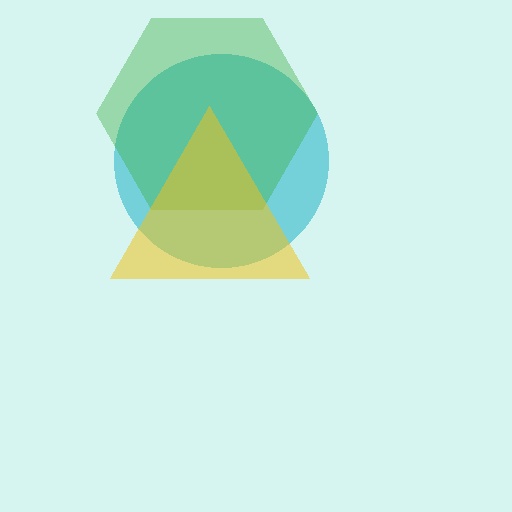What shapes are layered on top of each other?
The layered shapes are: a cyan circle, a green hexagon, a yellow triangle.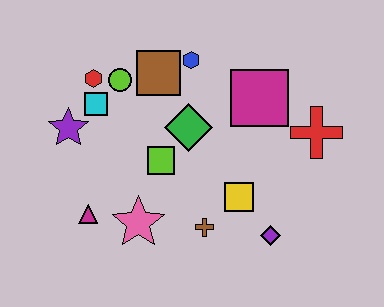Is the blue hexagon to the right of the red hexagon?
Yes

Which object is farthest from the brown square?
The purple diamond is farthest from the brown square.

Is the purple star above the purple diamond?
Yes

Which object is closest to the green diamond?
The lime square is closest to the green diamond.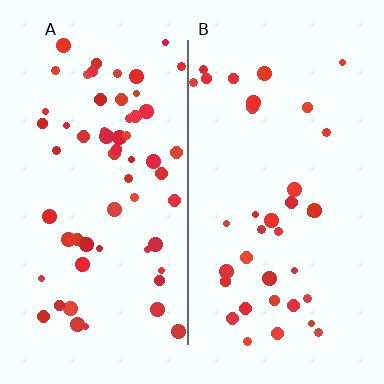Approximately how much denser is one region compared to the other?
Approximately 1.7× — region A over region B.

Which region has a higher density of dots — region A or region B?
A (the left).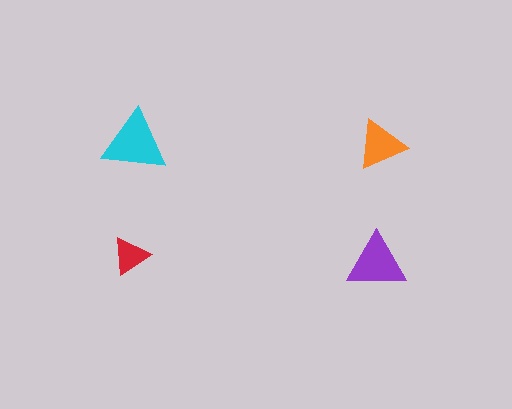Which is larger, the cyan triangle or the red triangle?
The cyan one.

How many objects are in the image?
There are 4 objects in the image.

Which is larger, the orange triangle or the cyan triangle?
The cyan one.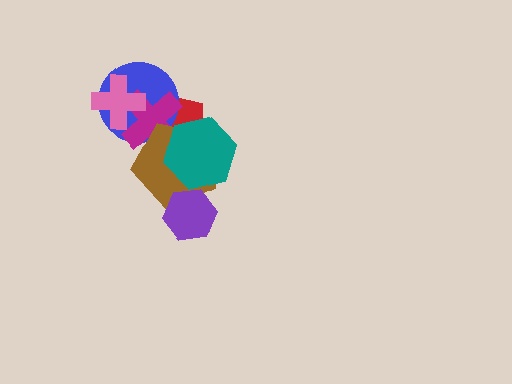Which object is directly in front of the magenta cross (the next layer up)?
The pink cross is directly in front of the magenta cross.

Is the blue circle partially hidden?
Yes, it is partially covered by another shape.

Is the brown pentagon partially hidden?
Yes, it is partially covered by another shape.